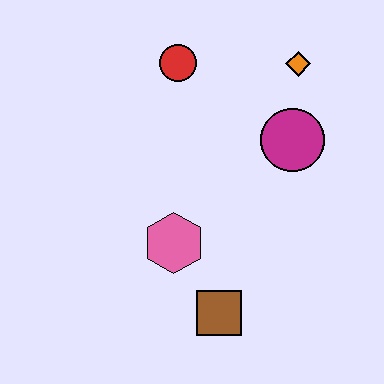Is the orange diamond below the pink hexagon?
No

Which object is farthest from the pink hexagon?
The orange diamond is farthest from the pink hexagon.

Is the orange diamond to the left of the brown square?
No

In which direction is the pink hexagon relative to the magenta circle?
The pink hexagon is to the left of the magenta circle.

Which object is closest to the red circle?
The orange diamond is closest to the red circle.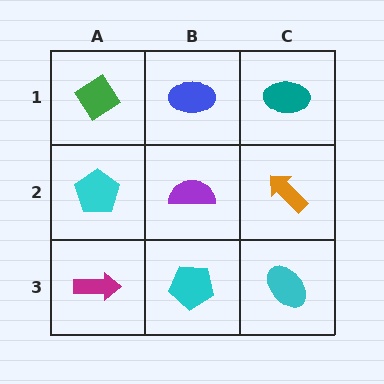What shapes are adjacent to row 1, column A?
A cyan pentagon (row 2, column A), a blue ellipse (row 1, column B).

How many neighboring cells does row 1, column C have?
2.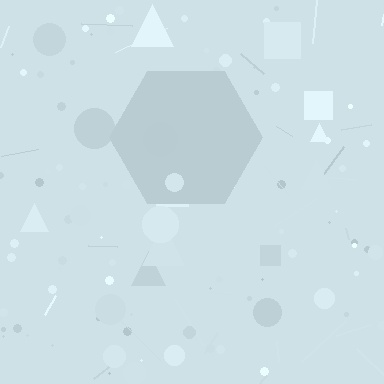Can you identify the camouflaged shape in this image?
The camouflaged shape is a hexagon.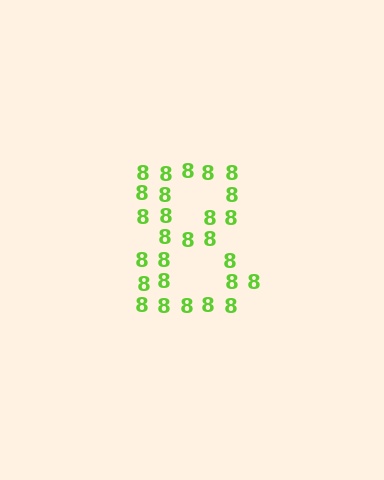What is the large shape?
The large shape is the digit 8.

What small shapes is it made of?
It is made of small digit 8's.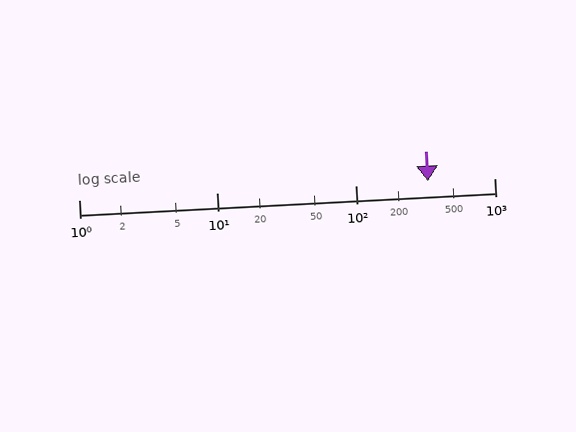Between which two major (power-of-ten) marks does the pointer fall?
The pointer is between 100 and 1000.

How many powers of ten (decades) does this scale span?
The scale spans 3 decades, from 1 to 1000.